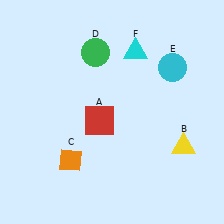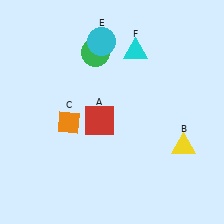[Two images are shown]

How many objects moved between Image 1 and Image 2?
2 objects moved between the two images.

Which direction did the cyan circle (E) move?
The cyan circle (E) moved left.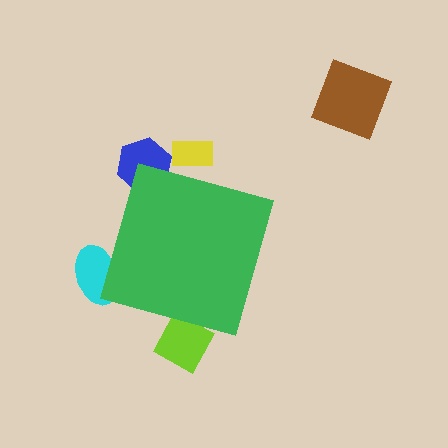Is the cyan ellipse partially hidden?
Yes, the cyan ellipse is partially hidden behind the green diamond.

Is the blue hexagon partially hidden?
Yes, the blue hexagon is partially hidden behind the green diamond.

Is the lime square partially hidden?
Yes, the lime square is partially hidden behind the green diamond.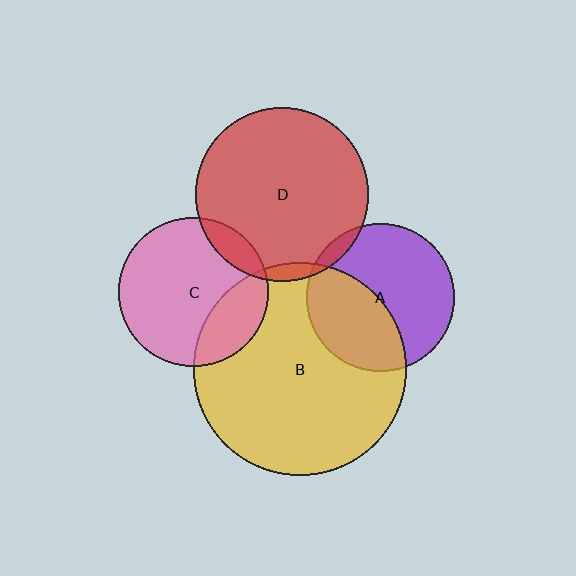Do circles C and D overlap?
Yes.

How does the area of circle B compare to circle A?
Approximately 2.1 times.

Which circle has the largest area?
Circle B (yellow).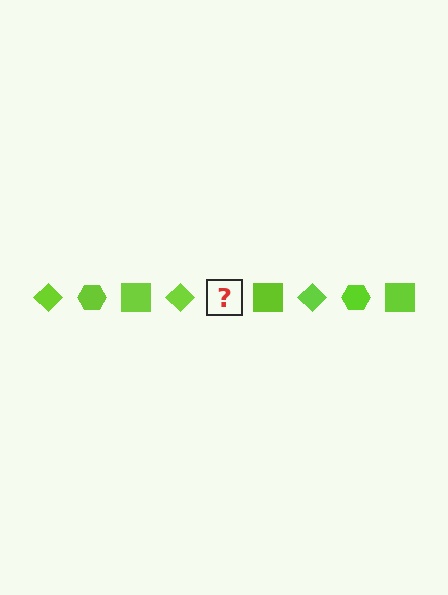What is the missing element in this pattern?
The missing element is a lime hexagon.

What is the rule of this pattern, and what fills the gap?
The rule is that the pattern cycles through diamond, hexagon, square shapes in lime. The gap should be filled with a lime hexagon.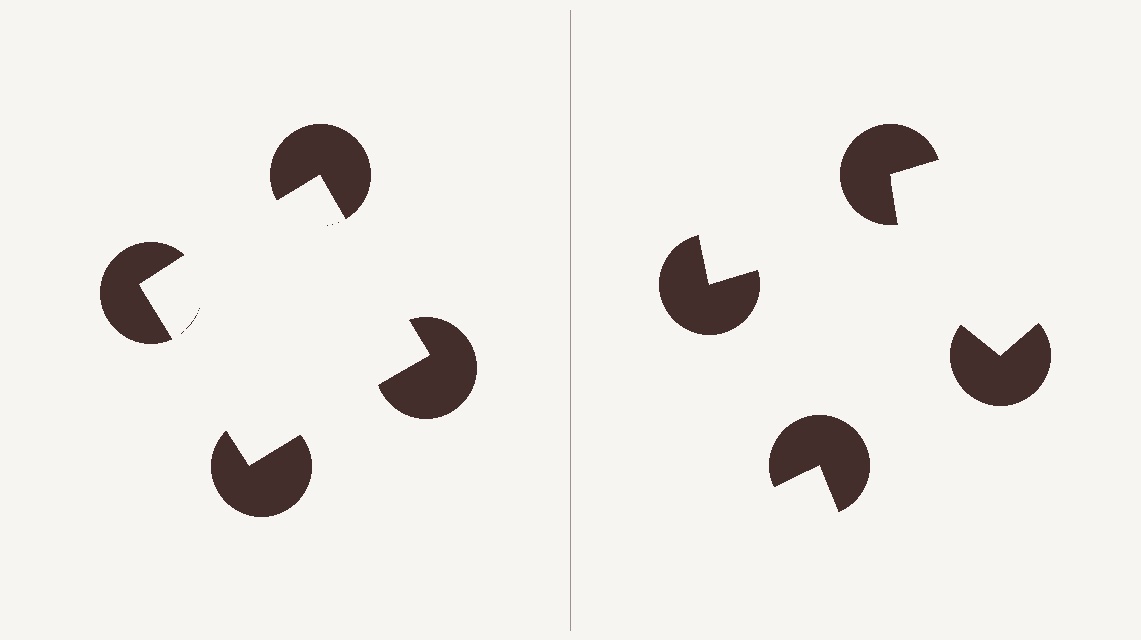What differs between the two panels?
The pac-man discs are positioned identically on both sides; only the wedge orientations differ. On the left they align to a square; on the right they are misaligned.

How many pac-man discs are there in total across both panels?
8 — 4 on each side.